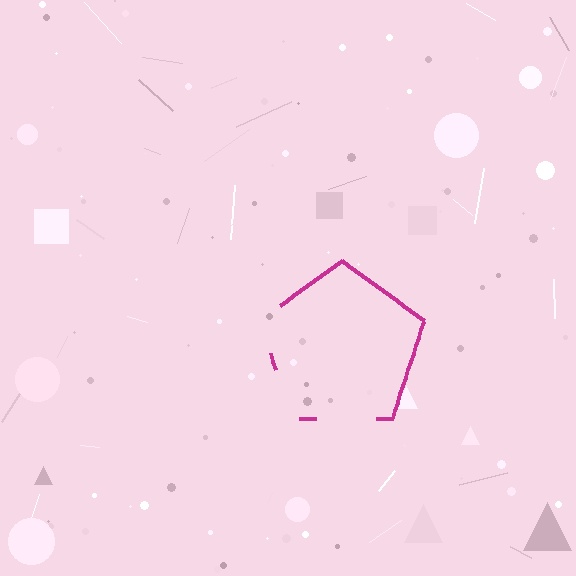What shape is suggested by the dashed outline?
The dashed outline suggests a pentagon.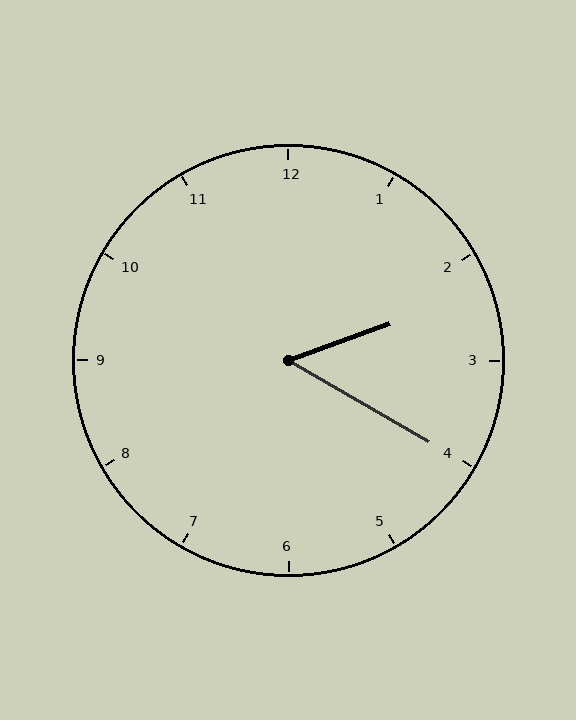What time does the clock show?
2:20.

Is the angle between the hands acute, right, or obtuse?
It is acute.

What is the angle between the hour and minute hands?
Approximately 50 degrees.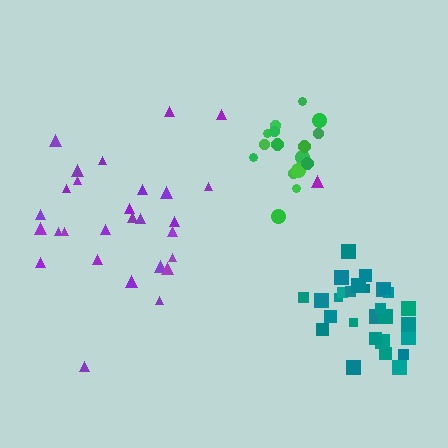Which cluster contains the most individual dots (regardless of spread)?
Purple (29).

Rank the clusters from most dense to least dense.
teal, green, purple.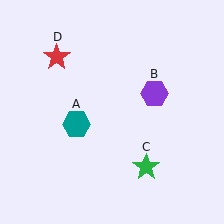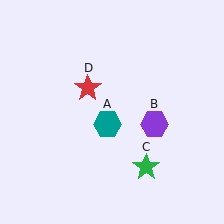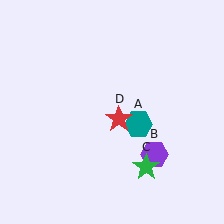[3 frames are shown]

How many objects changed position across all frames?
3 objects changed position: teal hexagon (object A), purple hexagon (object B), red star (object D).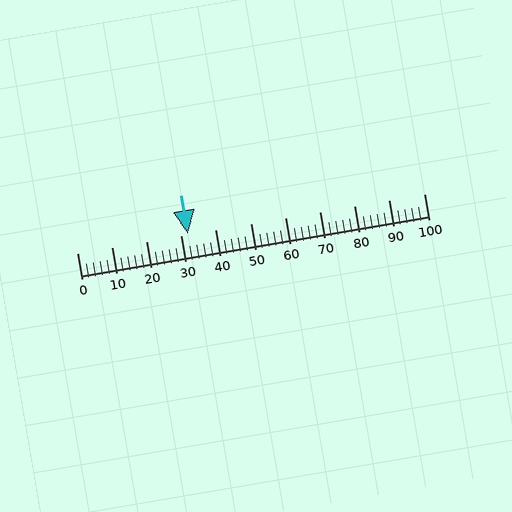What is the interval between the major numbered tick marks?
The major tick marks are spaced 10 units apart.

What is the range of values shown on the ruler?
The ruler shows values from 0 to 100.